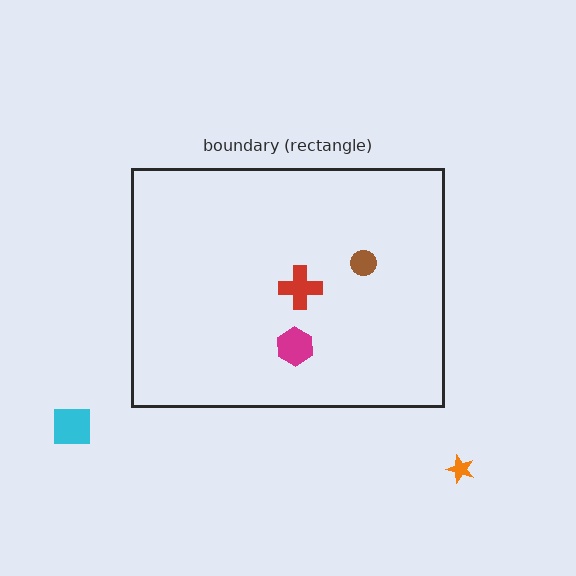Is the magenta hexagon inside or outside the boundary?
Inside.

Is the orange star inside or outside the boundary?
Outside.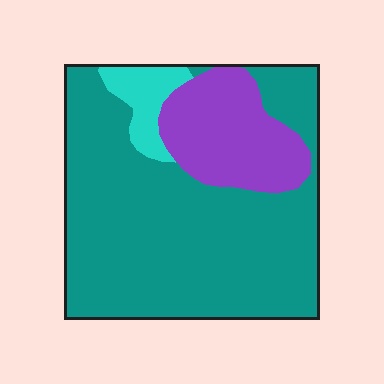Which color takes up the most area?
Teal, at roughly 75%.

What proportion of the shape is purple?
Purple takes up about one fifth (1/5) of the shape.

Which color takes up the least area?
Cyan, at roughly 5%.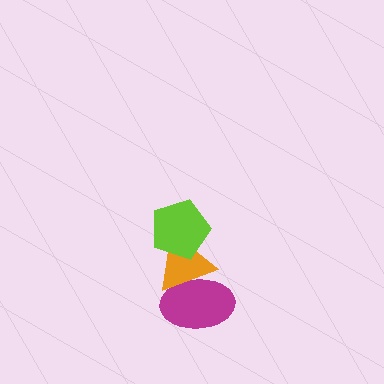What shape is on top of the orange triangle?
The lime pentagon is on top of the orange triangle.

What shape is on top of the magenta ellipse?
The orange triangle is on top of the magenta ellipse.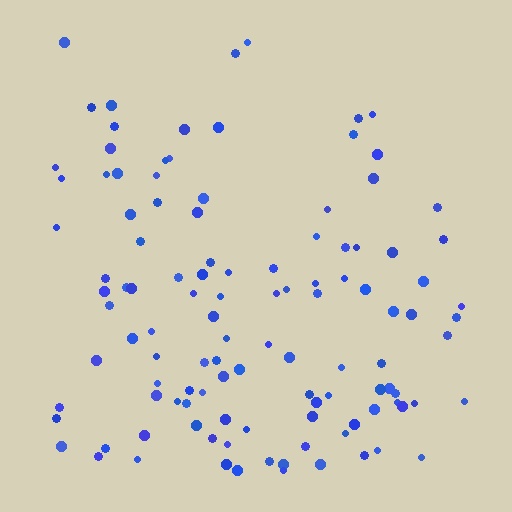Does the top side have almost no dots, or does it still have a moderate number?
Still a moderate number, just noticeably fewer than the bottom.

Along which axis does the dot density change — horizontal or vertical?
Vertical.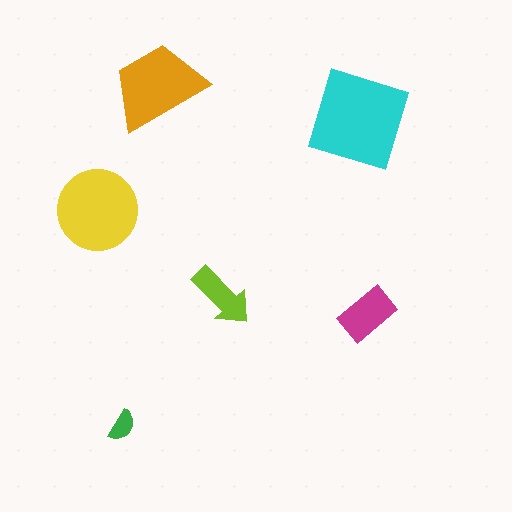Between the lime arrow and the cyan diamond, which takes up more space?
The cyan diamond.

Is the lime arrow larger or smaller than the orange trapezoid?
Smaller.